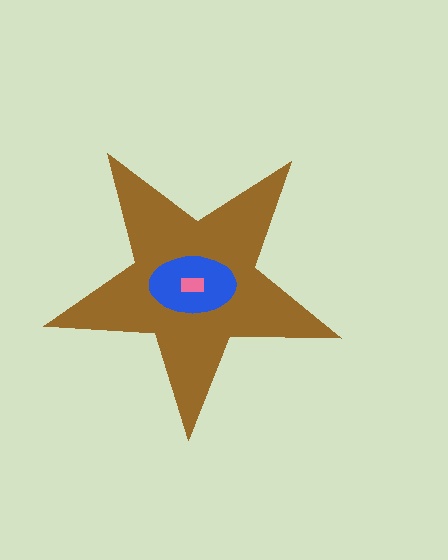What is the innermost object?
The pink rectangle.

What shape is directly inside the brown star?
The blue ellipse.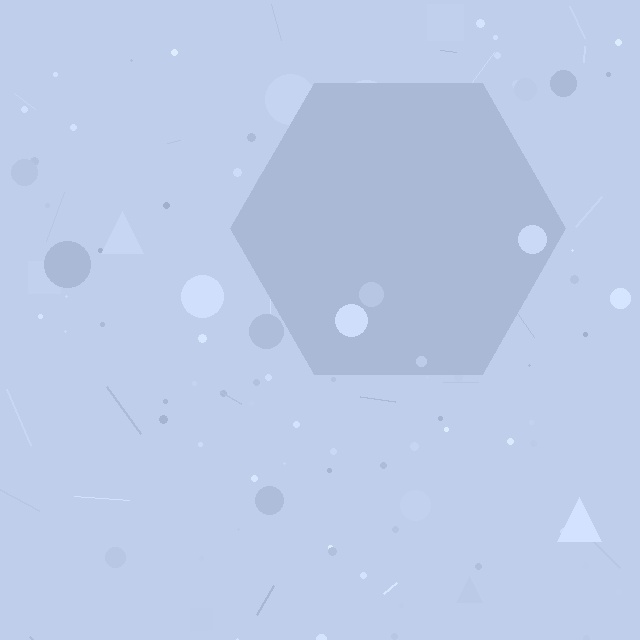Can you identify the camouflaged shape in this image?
The camouflaged shape is a hexagon.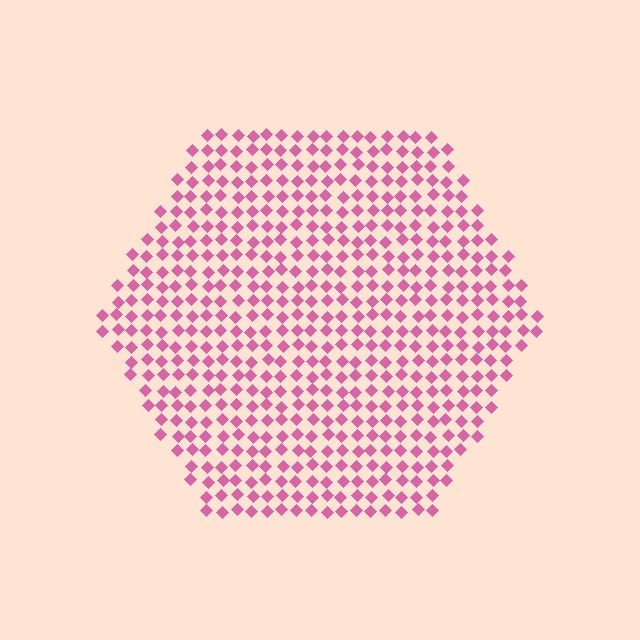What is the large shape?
The large shape is a hexagon.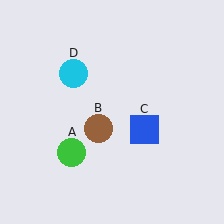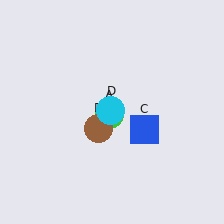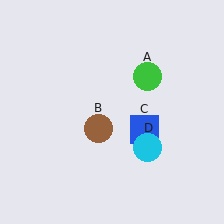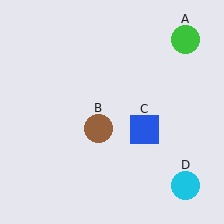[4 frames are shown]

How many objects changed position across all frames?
2 objects changed position: green circle (object A), cyan circle (object D).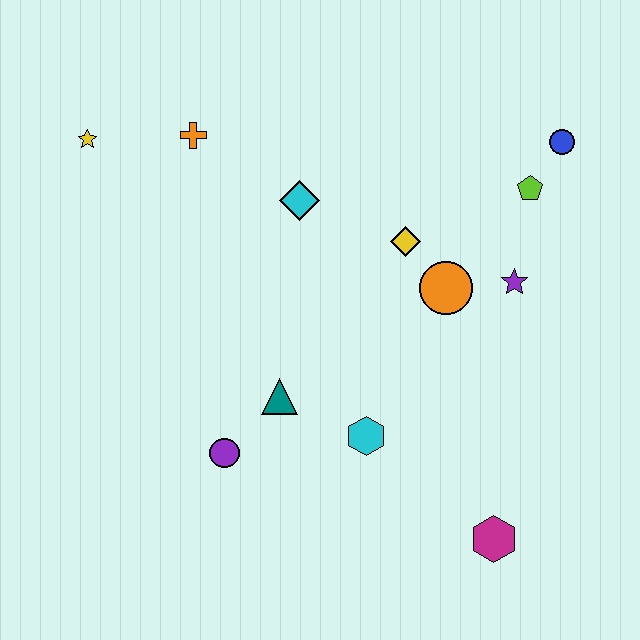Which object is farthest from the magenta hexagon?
The yellow star is farthest from the magenta hexagon.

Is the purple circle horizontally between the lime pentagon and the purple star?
No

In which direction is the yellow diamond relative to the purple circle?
The yellow diamond is above the purple circle.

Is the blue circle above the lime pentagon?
Yes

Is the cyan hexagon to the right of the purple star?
No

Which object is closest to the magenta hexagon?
The cyan hexagon is closest to the magenta hexagon.